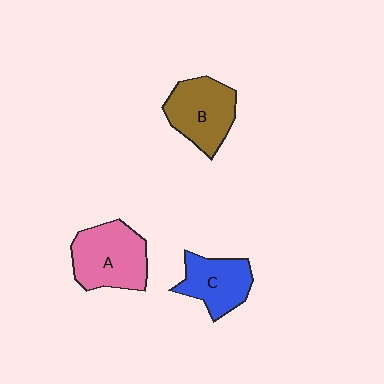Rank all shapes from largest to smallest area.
From largest to smallest: A (pink), B (brown), C (blue).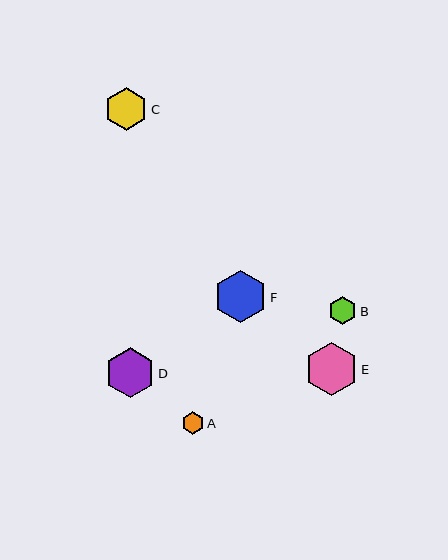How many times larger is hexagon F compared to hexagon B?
Hexagon F is approximately 1.9 times the size of hexagon B.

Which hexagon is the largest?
Hexagon E is the largest with a size of approximately 53 pixels.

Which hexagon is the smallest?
Hexagon A is the smallest with a size of approximately 22 pixels.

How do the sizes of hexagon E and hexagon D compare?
Hexagon E and hexagon D are approximately the same size.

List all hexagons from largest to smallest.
From largest to smallest: E, F, D, C, B, A.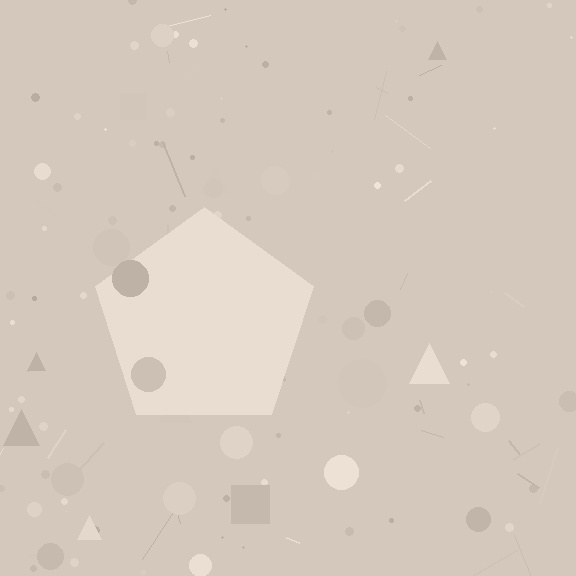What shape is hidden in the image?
A pentagon is hidden in the image.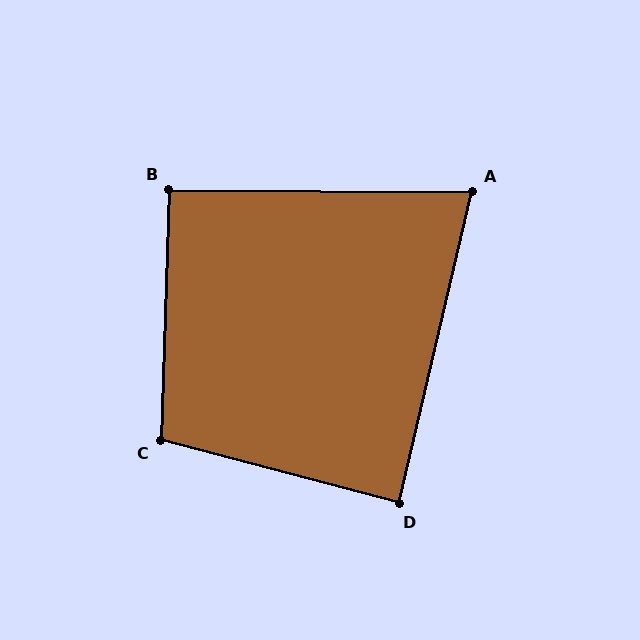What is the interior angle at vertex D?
Approximately 89 degrees (approximately right).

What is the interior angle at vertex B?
Approximately 91 degrees (approximately right).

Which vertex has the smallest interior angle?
A, at approximately 77 degrees.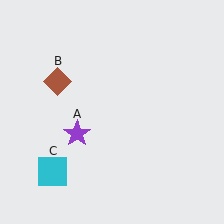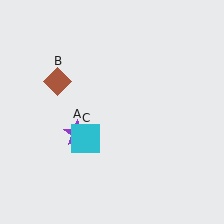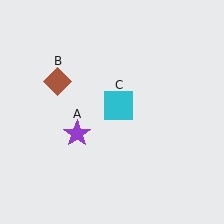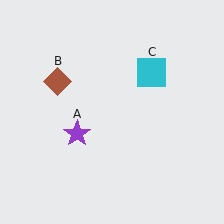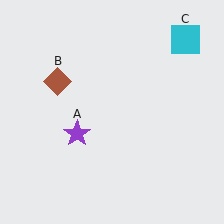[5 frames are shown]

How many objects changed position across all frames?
1 object changed position: cyan square (object C).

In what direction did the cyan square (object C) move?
The cyan square (object C) moved up and to the right.